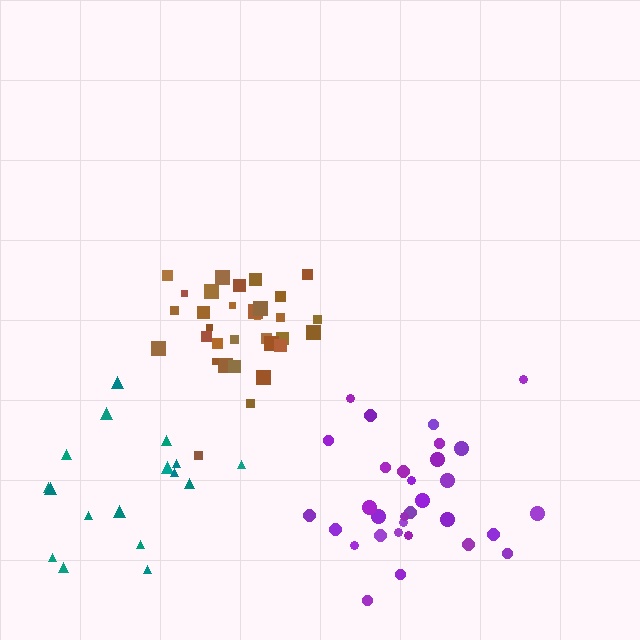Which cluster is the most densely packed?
Brown.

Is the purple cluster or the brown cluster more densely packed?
Brown.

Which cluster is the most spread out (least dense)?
Teal.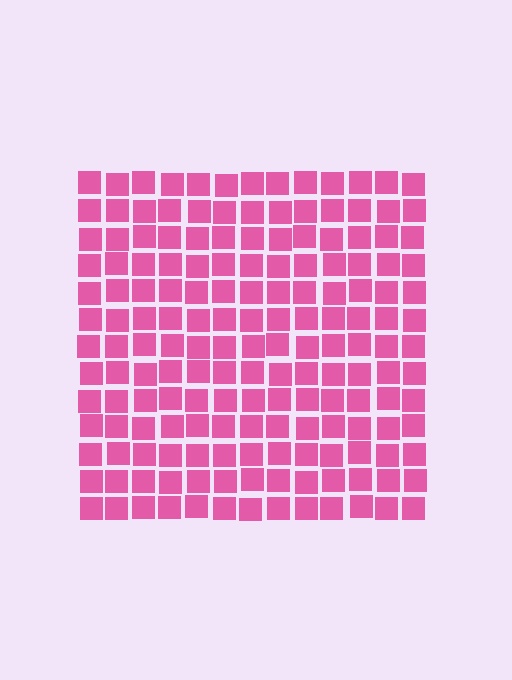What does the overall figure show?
The overall figure shows a square.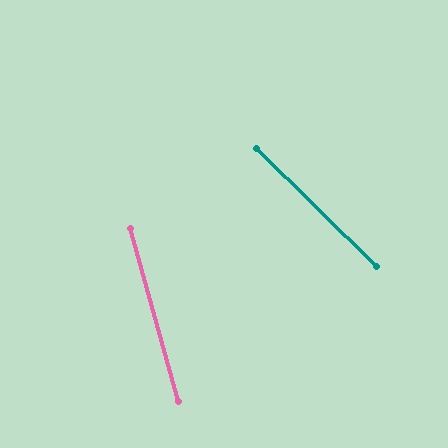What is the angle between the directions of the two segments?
Approximately 30 degrees.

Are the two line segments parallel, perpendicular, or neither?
Neither parallel nor perpendicular — they differ by about 30°.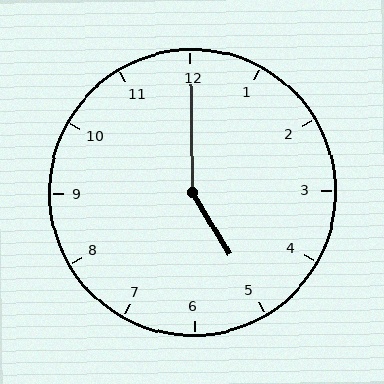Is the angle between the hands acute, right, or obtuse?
It is obtuse.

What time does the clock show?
5:00.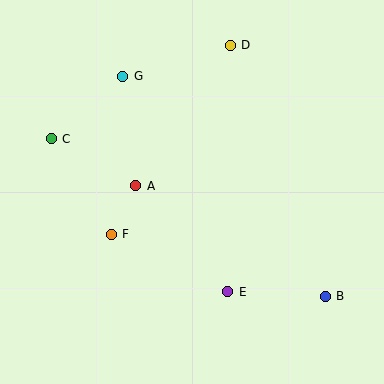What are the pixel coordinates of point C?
Point C is at (51, 139).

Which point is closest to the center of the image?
Point A at (136, 186) is closest to the center.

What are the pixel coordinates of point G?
Point G is at (123, 76).